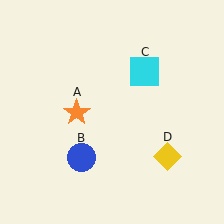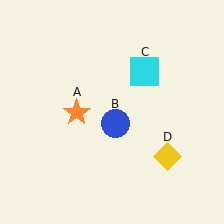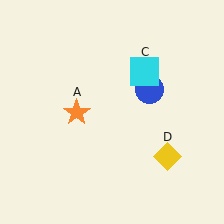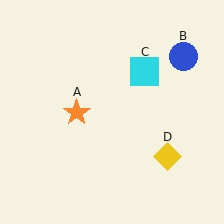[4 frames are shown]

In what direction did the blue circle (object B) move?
The blue circle (object B) moved up and to the right.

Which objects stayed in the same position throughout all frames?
Orange star (object A) and cyan square (object C) and yellow diamond (object D) remained stationary.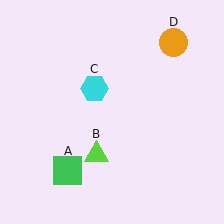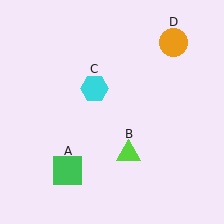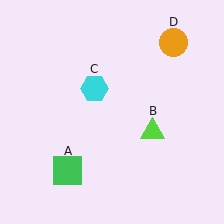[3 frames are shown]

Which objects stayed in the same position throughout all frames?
Green square (object A) and cyan hexagon (object C) and orange circle (object D) remained stationary.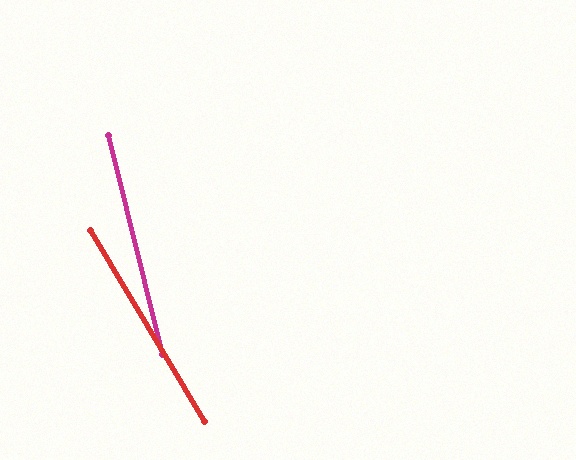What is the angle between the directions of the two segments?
Approximately 17 degrees.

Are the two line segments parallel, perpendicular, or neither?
Neither parallel nor perpendicular — they differ by about 17°.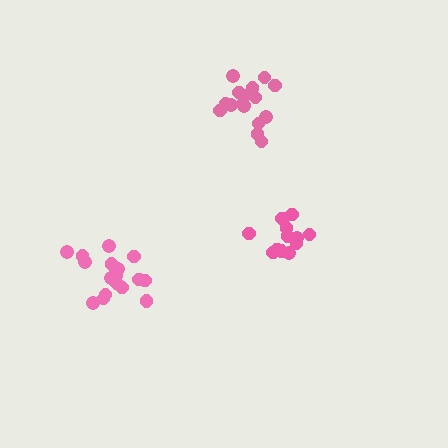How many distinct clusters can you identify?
There are 3 distinct clusters.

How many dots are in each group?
Group 1: 17 dots, Group 2: 17 dots, Group 3: 12 dots (46 total).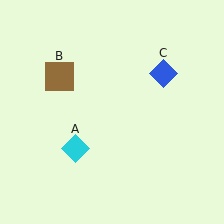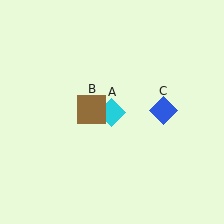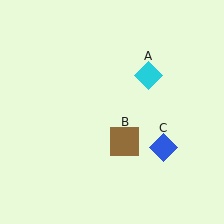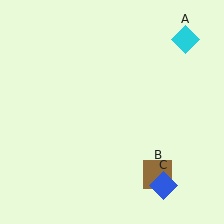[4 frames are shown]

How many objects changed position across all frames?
3 objects changed position: cyan diamond (object A), brown square (object B), blue diamond (object C).